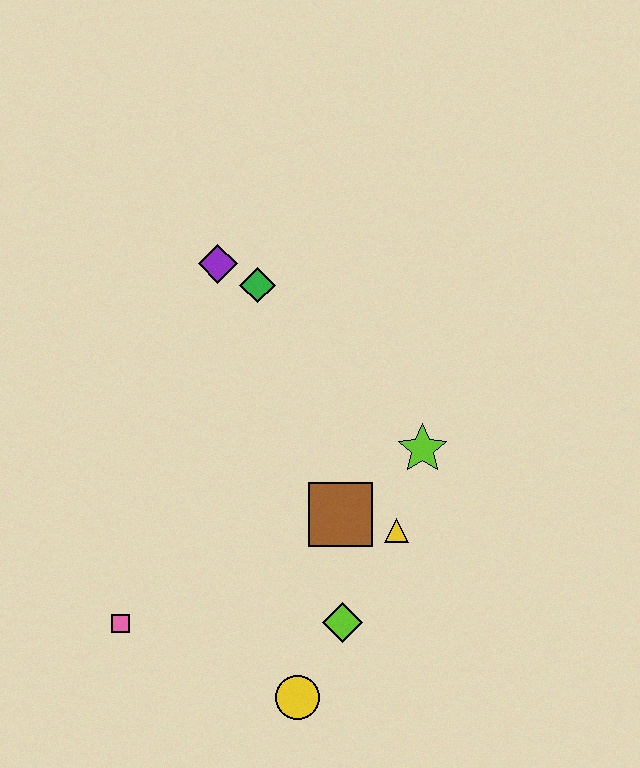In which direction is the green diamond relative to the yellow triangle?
The green diamond is above the yellow triangle.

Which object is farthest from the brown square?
The purple diamond is farthest from the brown square.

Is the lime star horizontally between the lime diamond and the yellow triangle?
No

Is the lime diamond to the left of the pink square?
No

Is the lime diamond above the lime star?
No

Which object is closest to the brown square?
The yellow triangle is closest to the brown square.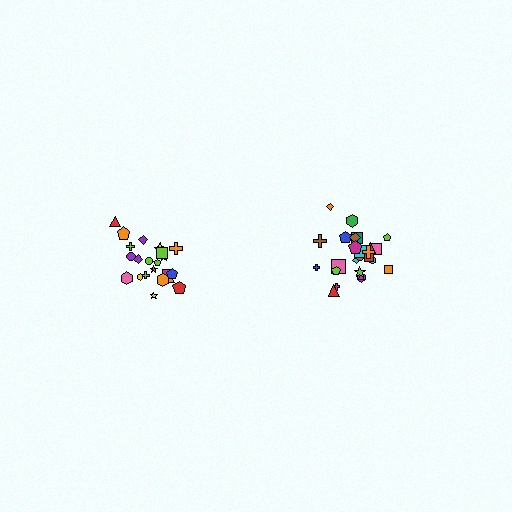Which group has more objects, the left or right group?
The right group.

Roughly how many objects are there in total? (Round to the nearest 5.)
Roughly 45 objects in total.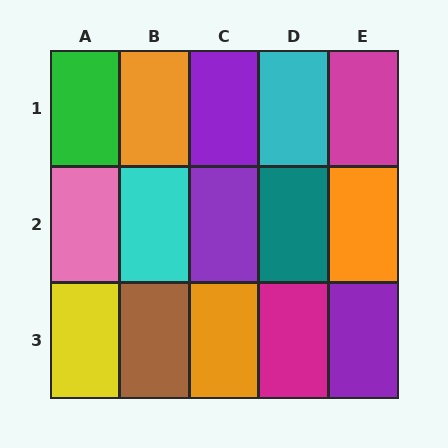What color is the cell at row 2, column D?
Teal.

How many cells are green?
1 cell is green.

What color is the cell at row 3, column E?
Purple.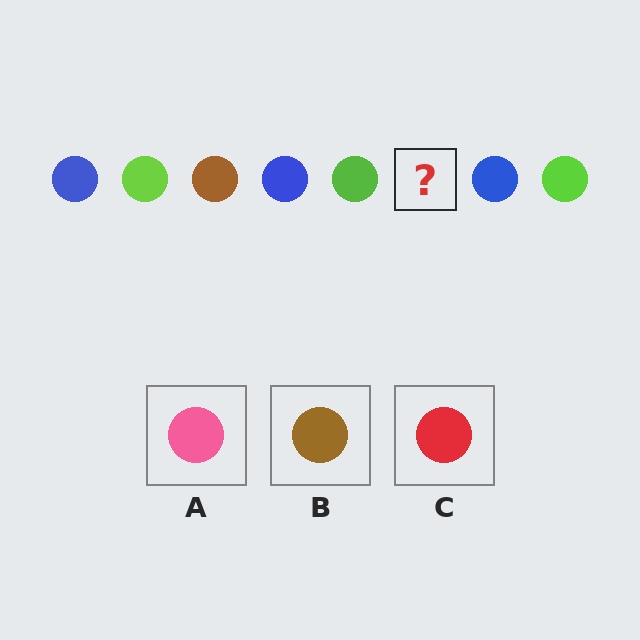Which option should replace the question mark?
Option B.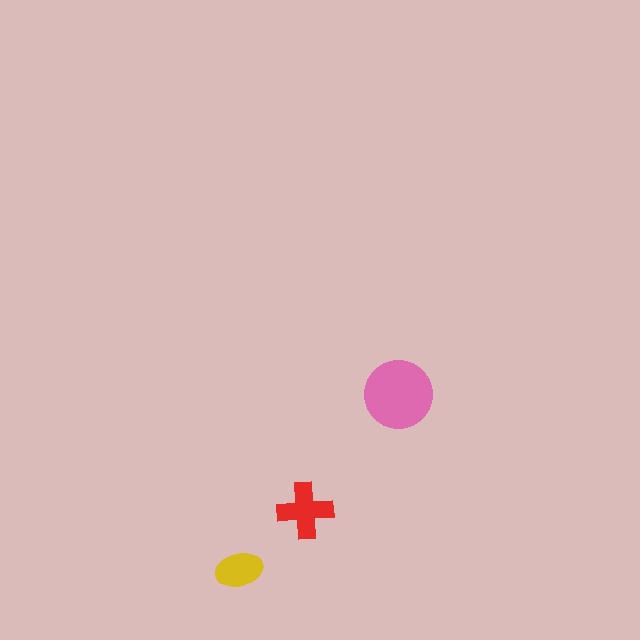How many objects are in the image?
There are 3 objects in the image.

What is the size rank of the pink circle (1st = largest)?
1st.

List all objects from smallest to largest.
The yellow ellipse, the red cross, the pink circle.